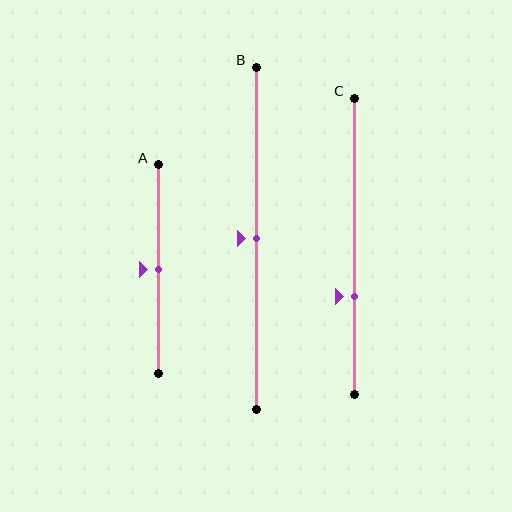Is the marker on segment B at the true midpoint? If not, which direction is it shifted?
Yes, the marker on segment B is at the true midpoint.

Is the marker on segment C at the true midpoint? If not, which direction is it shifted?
No, the marker on segment C is shifted downward by about 17% of the segment length.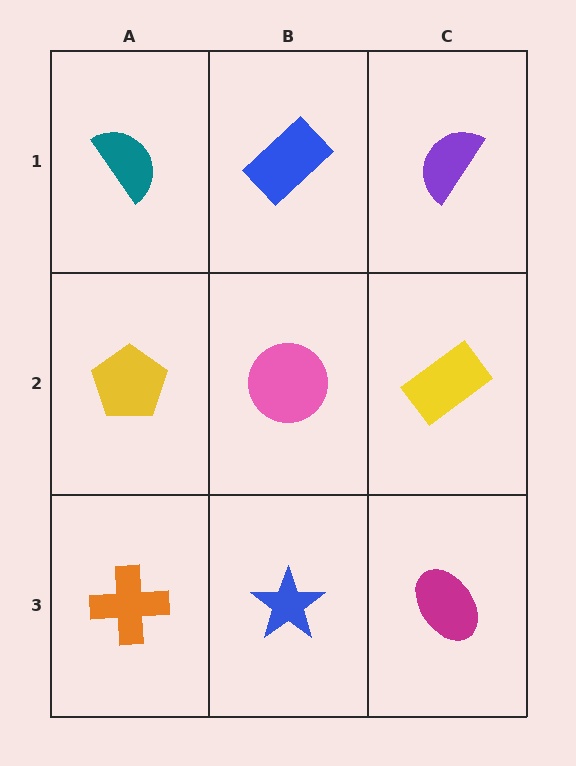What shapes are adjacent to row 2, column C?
A purple semicircle (row 1, column C), a magenta ellipse (row 3, column C), a pink circle (row 2, column B).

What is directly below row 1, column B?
A pink circle.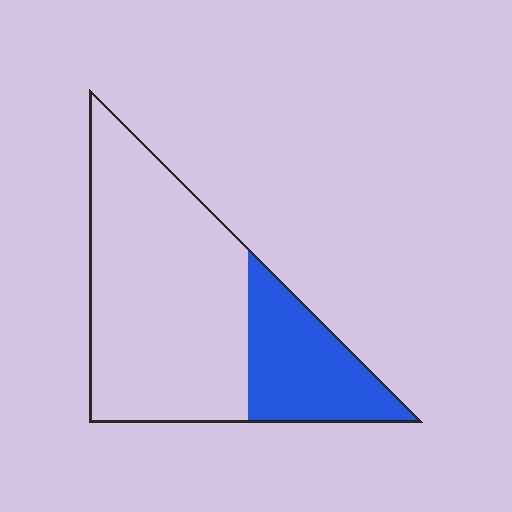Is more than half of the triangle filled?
No.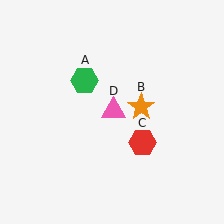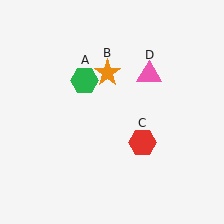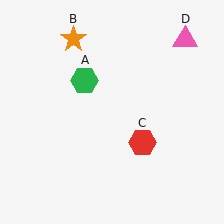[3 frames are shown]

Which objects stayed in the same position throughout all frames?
Green hexagon (object A) and red hexagon (object C) remained stationary.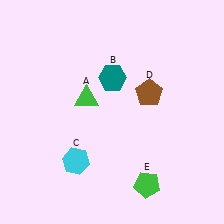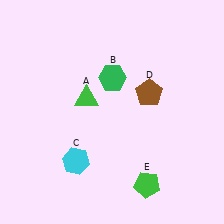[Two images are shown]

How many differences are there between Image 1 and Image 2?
There is 1 difference between the two images.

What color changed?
The hexagon (B) changed from teal in Image 1 to green in Image 2.